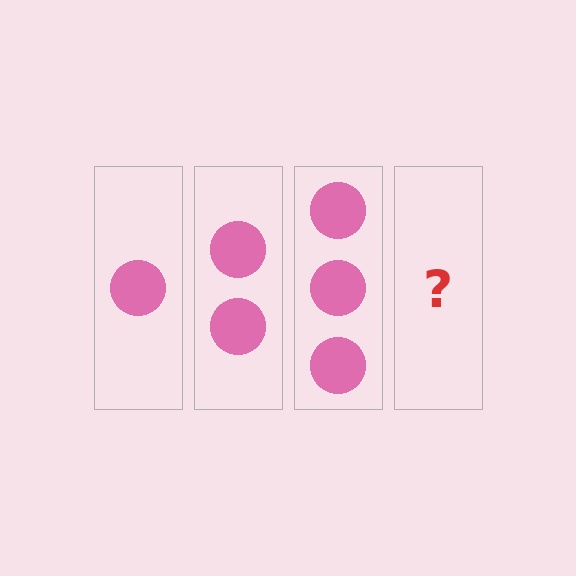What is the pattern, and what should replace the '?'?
The pattern is that each step adds one more circle. The '?' should be 4 circles.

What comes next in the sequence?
The next element should be 4 circles.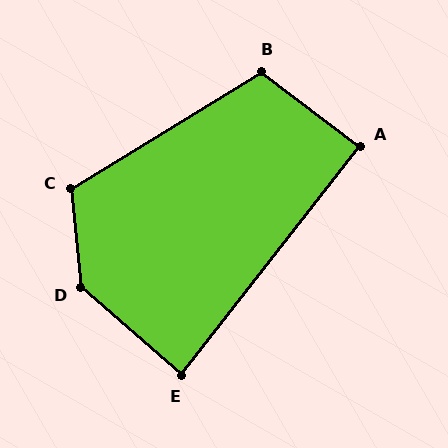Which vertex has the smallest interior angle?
E, at approximately 87 degrees.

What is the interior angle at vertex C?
Approximately 116 degrees (obtuse).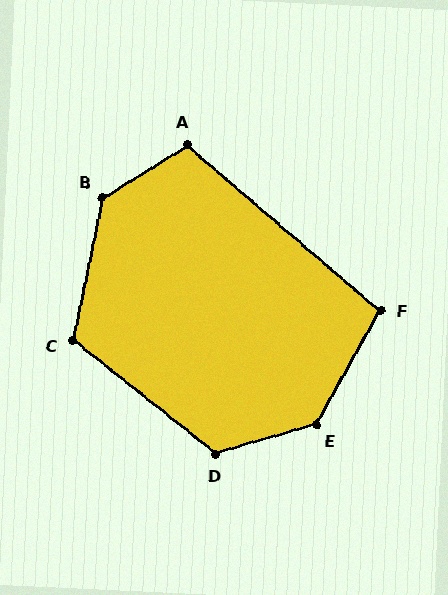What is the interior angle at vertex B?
Approximately 134 degrees (obtuse).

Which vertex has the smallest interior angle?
F, at approximately 101 degrees.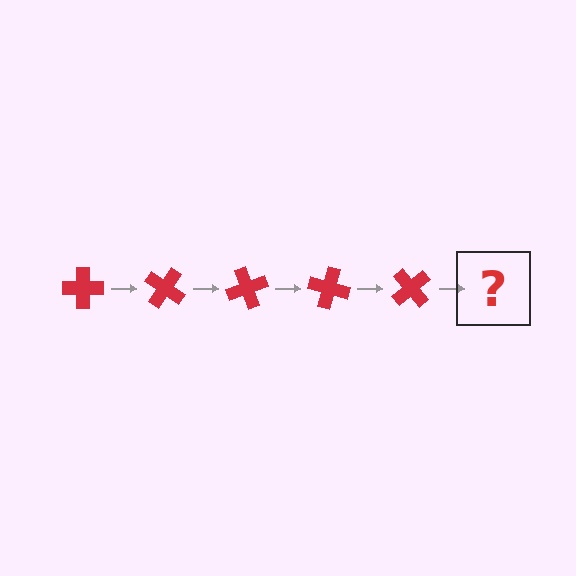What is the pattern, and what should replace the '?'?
The pattern is that the cross rotates 35 degrees each step. The '?' should be a red cross rotated 175 degrees.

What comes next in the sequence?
The next element should be a red cross rotated 175 degrees.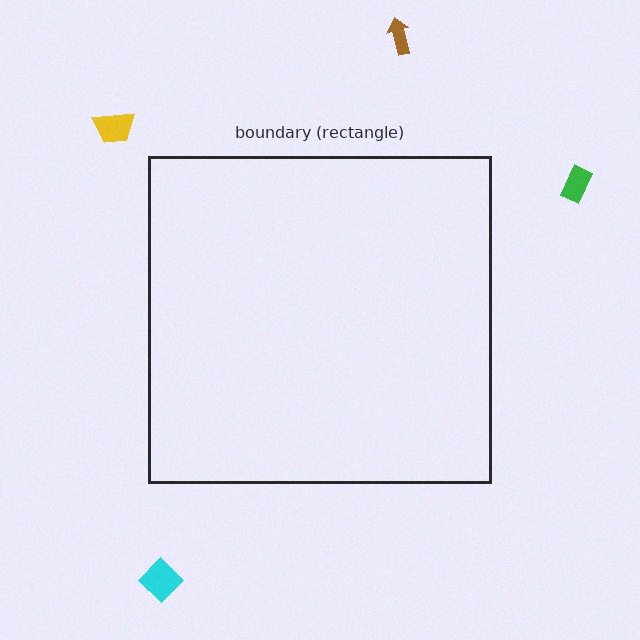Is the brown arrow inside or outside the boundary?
Outside.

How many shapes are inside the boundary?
0 inside, 4 outside.